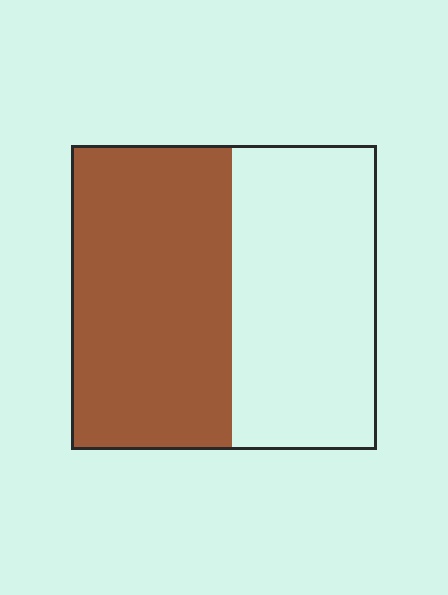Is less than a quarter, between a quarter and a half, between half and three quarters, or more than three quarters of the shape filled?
Between half and three quarters.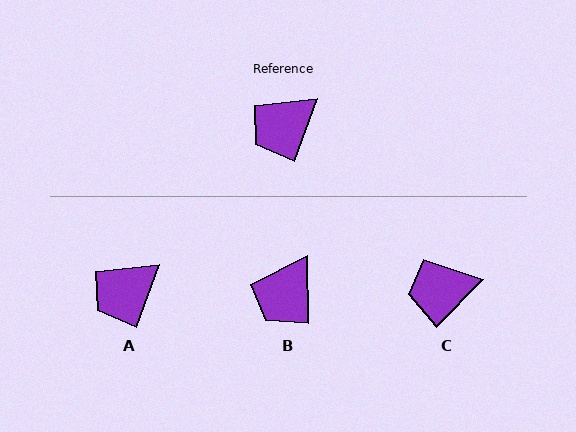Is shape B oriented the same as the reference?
No, it is off by about 21 degrees.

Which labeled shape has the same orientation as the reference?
A.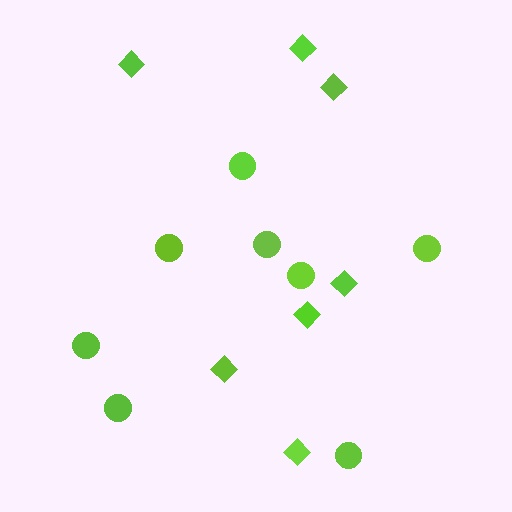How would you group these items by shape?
There are 2 groups: one group of diamonds (7) and one group of circles (8).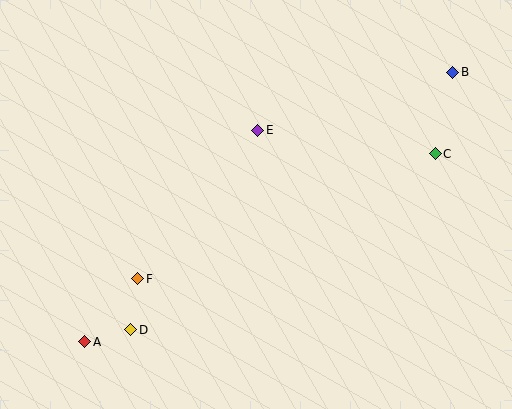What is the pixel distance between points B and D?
The distance between B and D is 412 pixels.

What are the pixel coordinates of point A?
Point A is at (85, 342).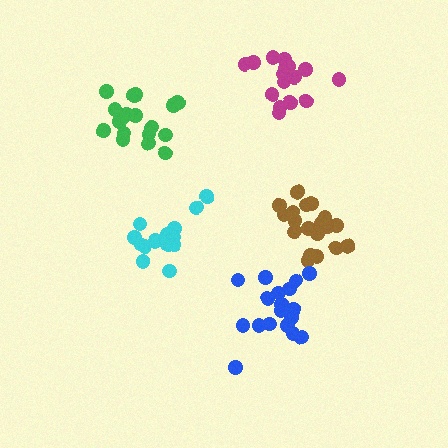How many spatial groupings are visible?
There are 5 spatial groupings.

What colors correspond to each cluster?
The clusters are colored: cyan, brown, blue, green, magenta.